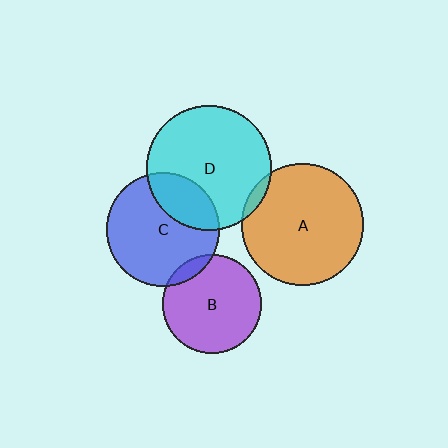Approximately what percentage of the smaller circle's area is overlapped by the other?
Approximately 10%.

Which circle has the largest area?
Circle D (cyan).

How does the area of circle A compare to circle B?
Approximately 1.5 times.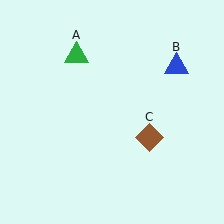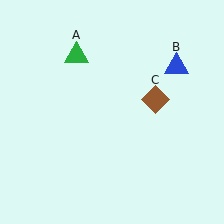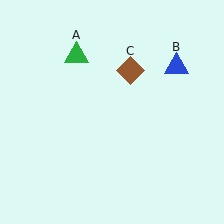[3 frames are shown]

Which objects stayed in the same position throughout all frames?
Green triangle (object A) and blue triangle (object B) remained stationary.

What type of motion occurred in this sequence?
The brown diamond (object C) rotated counterclockwise around the center of the scene.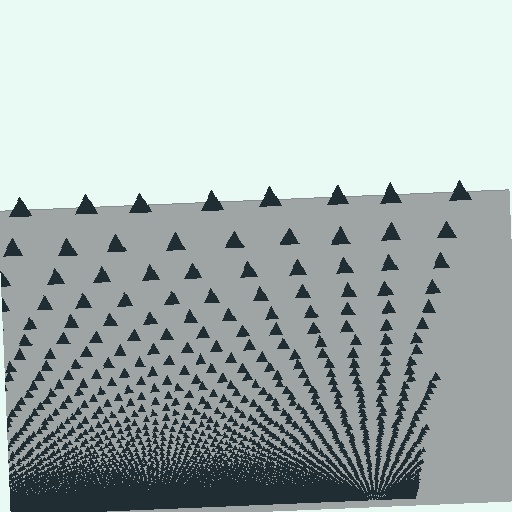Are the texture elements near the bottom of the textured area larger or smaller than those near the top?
Smaller. The gradient is inverted — elements near the bottom are smaller and denser.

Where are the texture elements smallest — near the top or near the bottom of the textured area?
Near the bottom.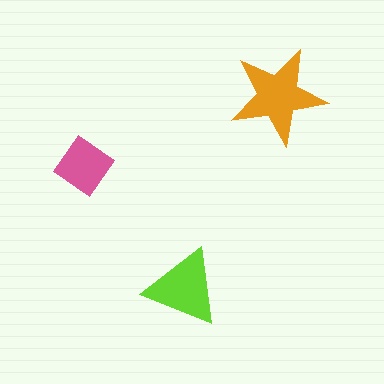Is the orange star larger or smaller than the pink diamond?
Larger.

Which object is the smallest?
The pink diamond.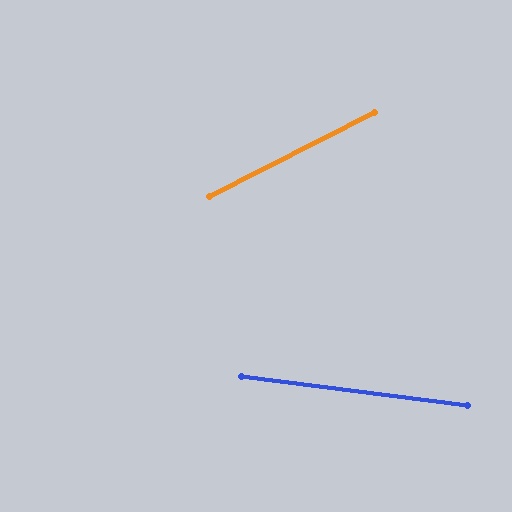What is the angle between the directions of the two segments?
Approximately 34 degrees.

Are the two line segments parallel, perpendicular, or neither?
Neither parallel nor perpendicular — they differ by about 34°.